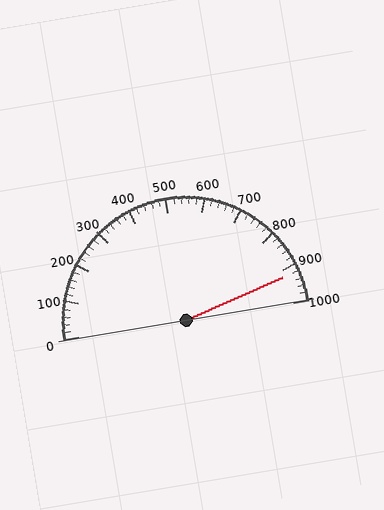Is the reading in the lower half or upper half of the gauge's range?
The reading is in the upper half of the range (0 to 1000).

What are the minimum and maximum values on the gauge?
The gauge ranges from 0 to 1000.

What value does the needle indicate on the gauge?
The needle indicates approximately 920.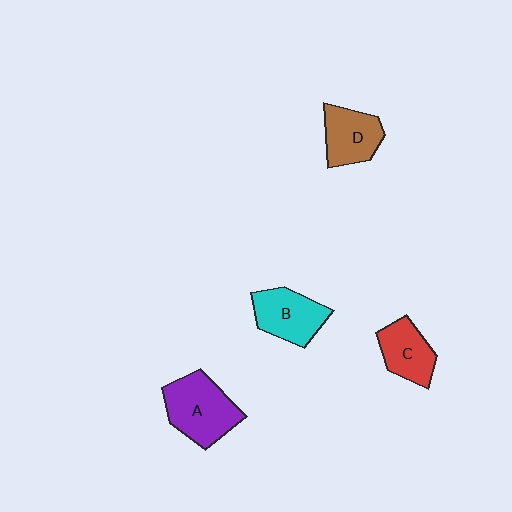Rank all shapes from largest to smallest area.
From largest to smallest: A (purple), B (cyan), D (brown), C (red).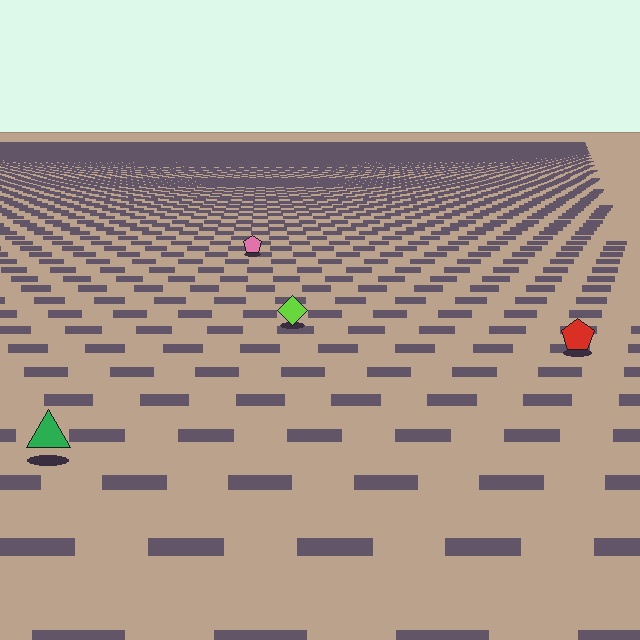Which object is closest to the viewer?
The green triangle is closest. The texture marks near it are larger and more spread out.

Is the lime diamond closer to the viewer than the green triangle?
No. The green triangle is closer — you can tell from the texture gradient: the ground texture is coarser near it.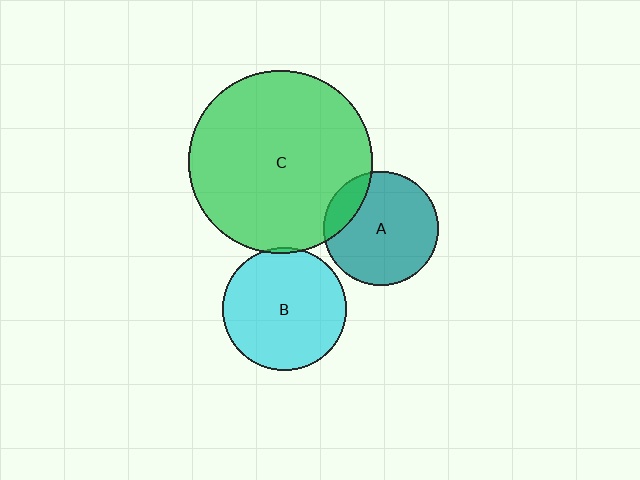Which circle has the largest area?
Circle C (green).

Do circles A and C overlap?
Yes.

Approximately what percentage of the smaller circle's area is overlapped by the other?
Approximately 15%.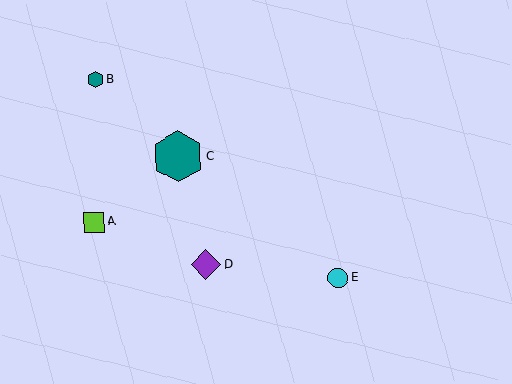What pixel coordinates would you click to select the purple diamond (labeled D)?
Click at (206, 264) to select the purple diamond D.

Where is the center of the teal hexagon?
The center of the teal hexagon is at (178, 157).